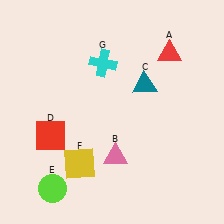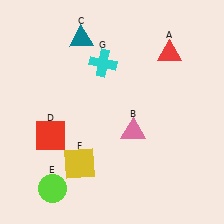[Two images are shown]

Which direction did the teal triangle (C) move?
The teal triangle (C) moved left.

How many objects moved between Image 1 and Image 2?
2 objects moved between the two images.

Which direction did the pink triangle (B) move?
The pink triangle (B) moved up.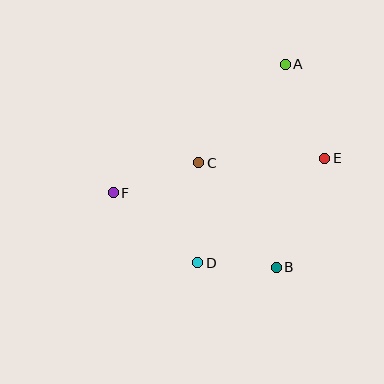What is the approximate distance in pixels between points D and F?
The distance between D and F is approximately 110 pixels.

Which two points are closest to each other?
Points B and D are closest to each other.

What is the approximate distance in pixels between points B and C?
The distance between B and C is approximately 130 pixels.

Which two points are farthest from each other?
Points A and D are farthest from each other.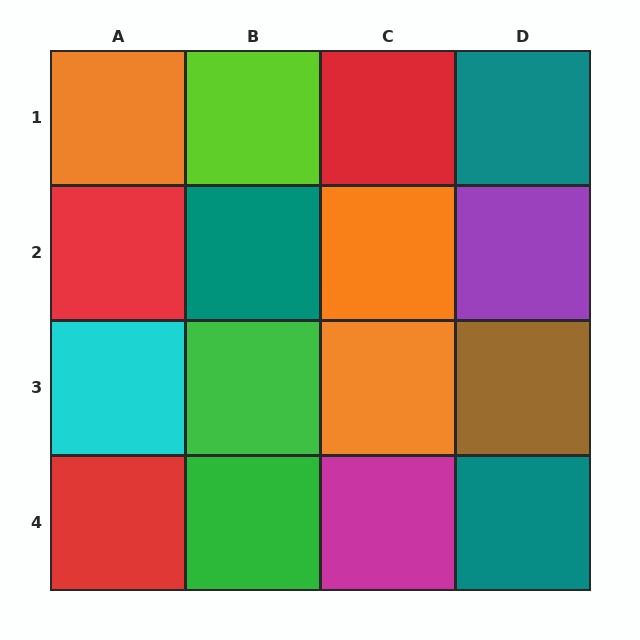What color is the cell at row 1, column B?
Lime.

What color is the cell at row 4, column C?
Magenta.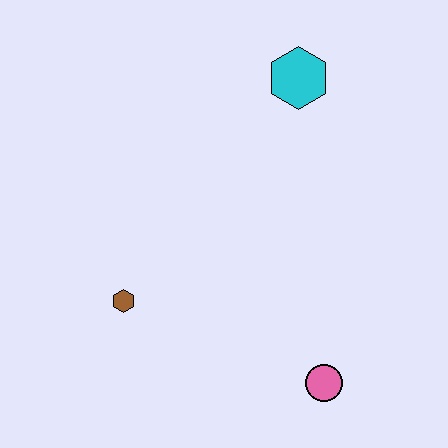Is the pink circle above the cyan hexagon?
No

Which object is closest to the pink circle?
The brown hexagon is closest to the pink circle.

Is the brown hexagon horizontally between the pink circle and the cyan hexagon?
No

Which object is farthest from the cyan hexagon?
The pink circle is farthest from the cyan hexagon.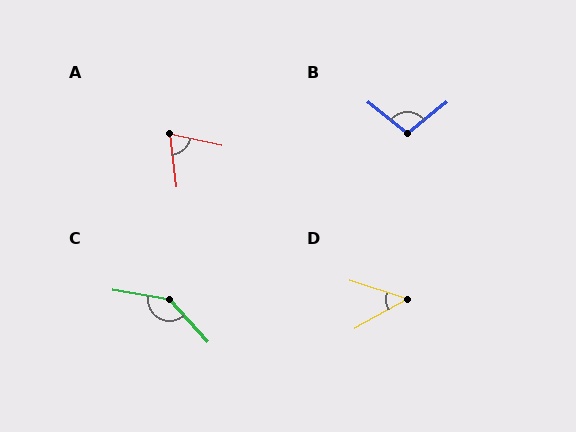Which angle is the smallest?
D, at approximately 47 degrees.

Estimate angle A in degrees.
Approximately 70 degrees.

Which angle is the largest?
C, at approximately 142 degrees.